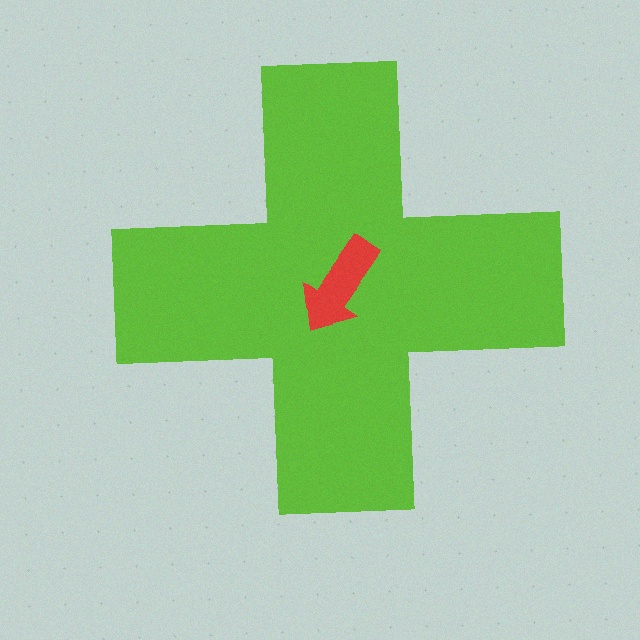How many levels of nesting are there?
2.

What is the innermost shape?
The red arrow.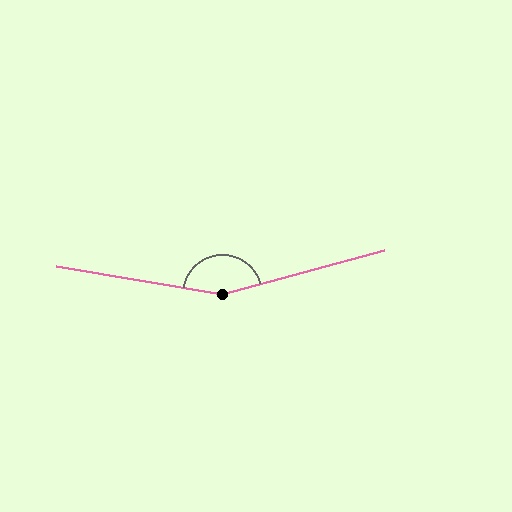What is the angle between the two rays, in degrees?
Approximately 155 degrees.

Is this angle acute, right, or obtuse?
It is obtuse.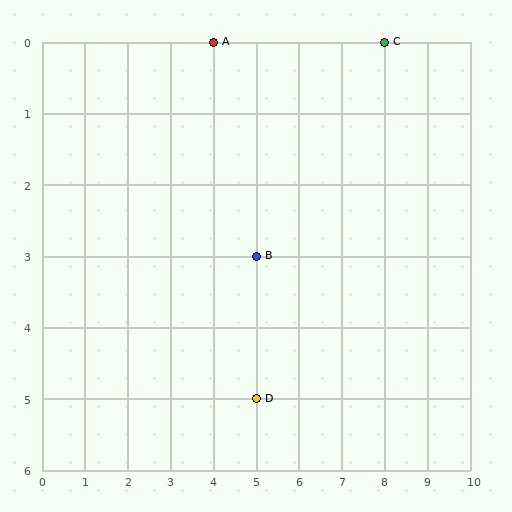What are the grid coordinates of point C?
Point C is at grid coordinates (8, 0).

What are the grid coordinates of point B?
Point B is at grid coordinates (5, 3).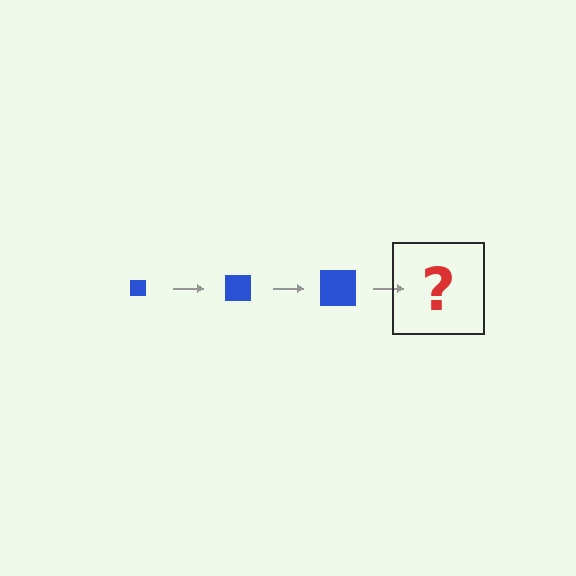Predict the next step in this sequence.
The next step is a blue square, larger than the previous one.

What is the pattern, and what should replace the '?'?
The pattern is that the square gets progressively larger each step. The '?' should be a blue square, larger than the previous one.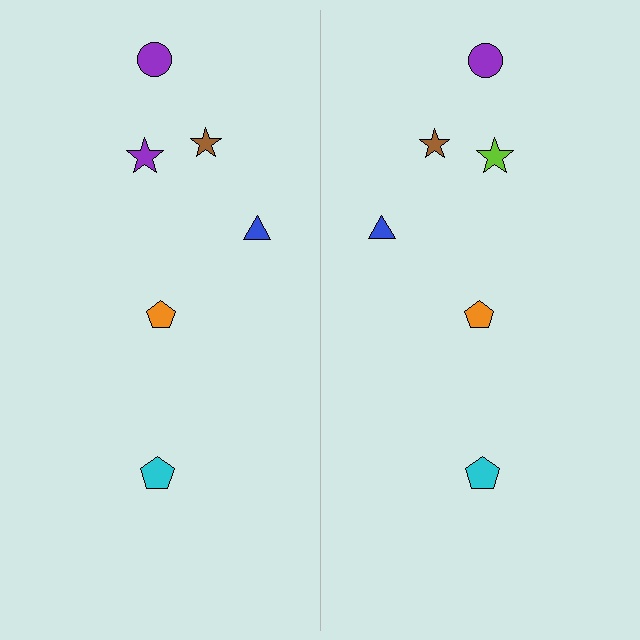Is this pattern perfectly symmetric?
No, the pattern is not perfectly symmetric. The lime star on the right side breaks the symmetry — its mirror counterpart is purple.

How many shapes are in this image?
There are 12 shapes in this image.